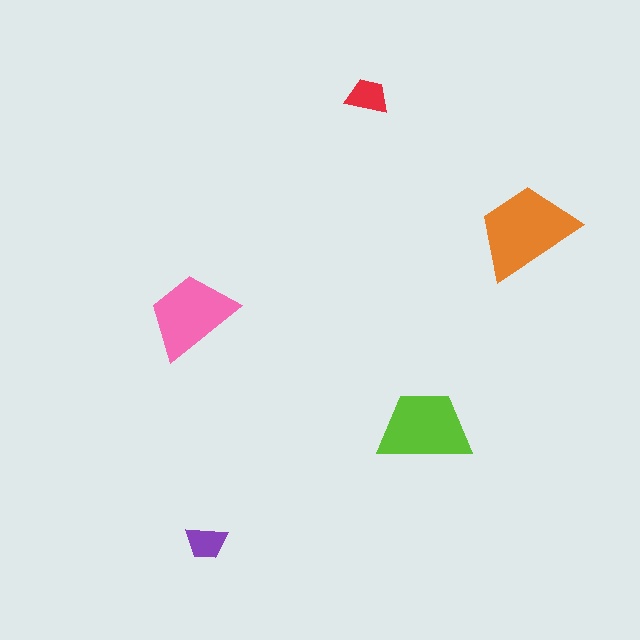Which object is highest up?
The red trapezoid is topmost.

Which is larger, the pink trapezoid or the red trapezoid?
The pink one.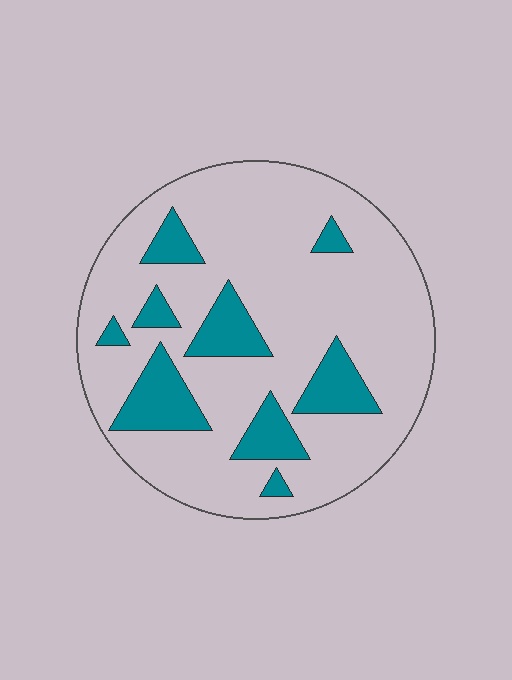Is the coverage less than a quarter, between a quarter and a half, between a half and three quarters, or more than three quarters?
Less than a quarter.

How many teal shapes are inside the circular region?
9.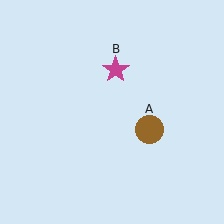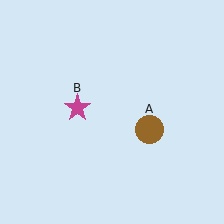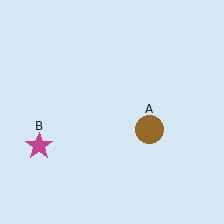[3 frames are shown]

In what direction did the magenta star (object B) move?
The magenta star (object B) moved down and to the left.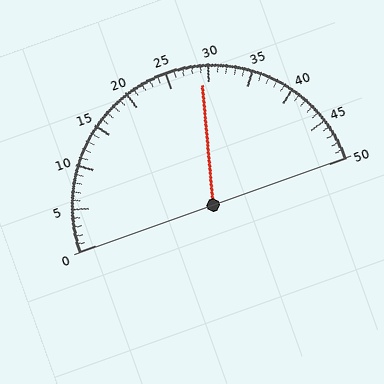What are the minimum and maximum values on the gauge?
The gauge ranges from 0 to 50.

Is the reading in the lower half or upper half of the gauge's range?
The reading is in the upper half of the range (0 to 50).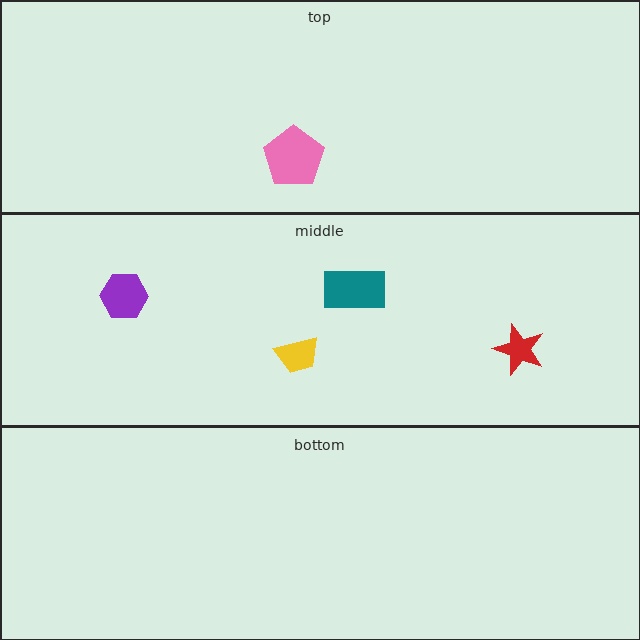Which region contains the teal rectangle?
The middle region.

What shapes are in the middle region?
The purple hexagon, the teal rectangle, the red star, the yellow trapezoid.